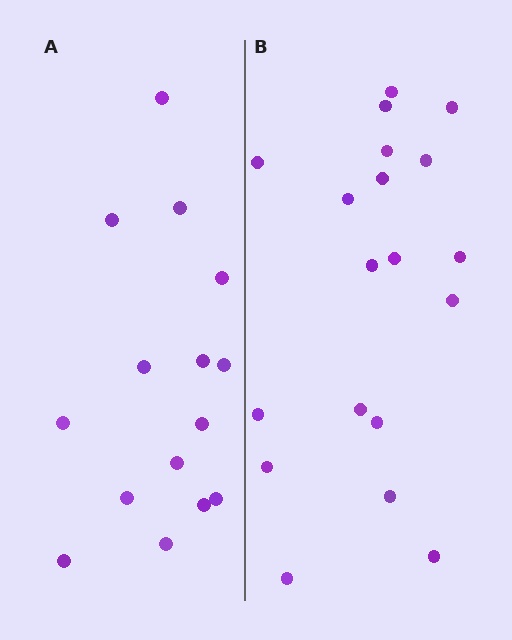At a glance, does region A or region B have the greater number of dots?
Region B (the right region) has more dots.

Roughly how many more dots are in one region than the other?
Region B has about 4 more dots than region A.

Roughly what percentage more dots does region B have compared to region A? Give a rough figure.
About 25% more.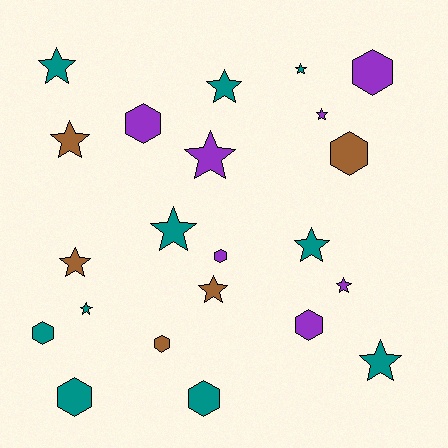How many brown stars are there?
There are 3 brown stars.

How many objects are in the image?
There are 22 objects.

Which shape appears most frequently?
Star, with 13 objects.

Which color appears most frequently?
Teal, with 10 objects.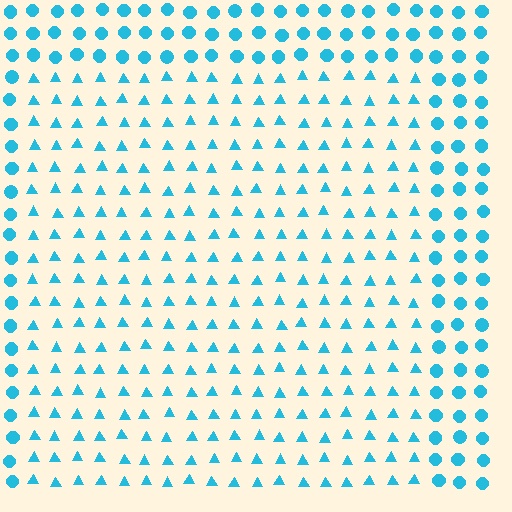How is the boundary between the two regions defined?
The boundary is defined by a change in element shape: triangles inside vs. circles outside. All elements share the same color and spacing.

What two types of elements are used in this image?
The image uses triangles inside the rectangle region and circles outside it.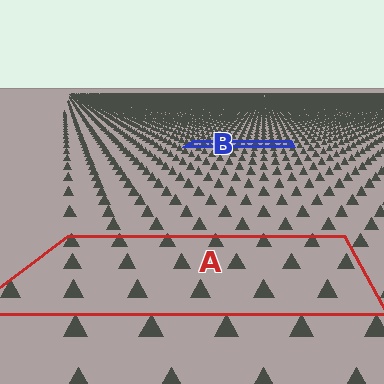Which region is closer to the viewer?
Region A is closer. The texture elements there are larger and more spread out.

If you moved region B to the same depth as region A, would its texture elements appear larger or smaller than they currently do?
They would appear larger. At a closer depth, the same texture elements are projected at a bigger on-screen size.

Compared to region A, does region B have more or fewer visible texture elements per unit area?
Region B has more texture elements per unit area — they are packed more densely because it is farther away.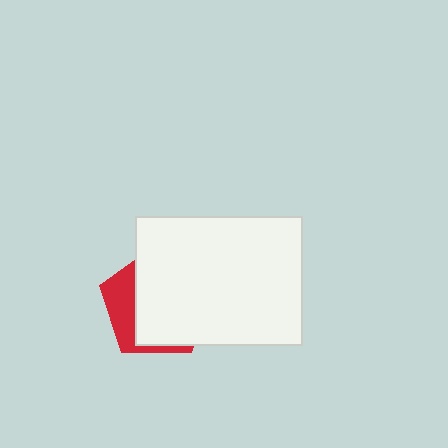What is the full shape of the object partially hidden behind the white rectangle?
The partially hidden object is a red pentagon.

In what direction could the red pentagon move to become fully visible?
The red pentagon could move left. That would shift it out from behind the white rectangle entirely.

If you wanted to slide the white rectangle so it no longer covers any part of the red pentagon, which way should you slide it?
Slide it right — that is the most direct way to separate the two shapes.